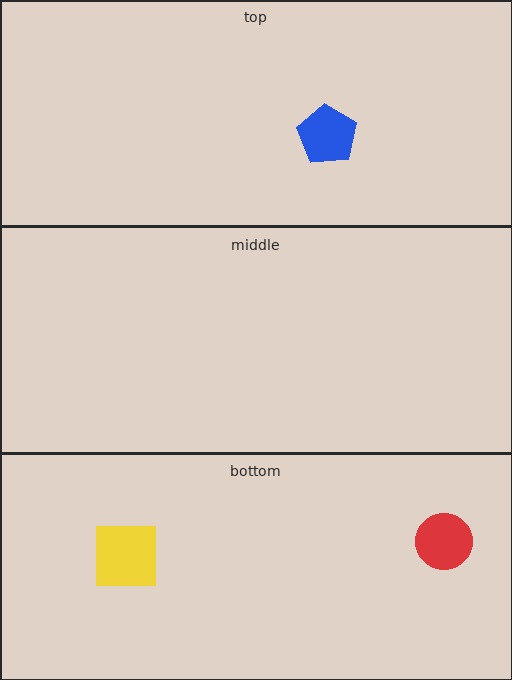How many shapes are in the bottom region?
2.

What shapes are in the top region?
The blue pentagon.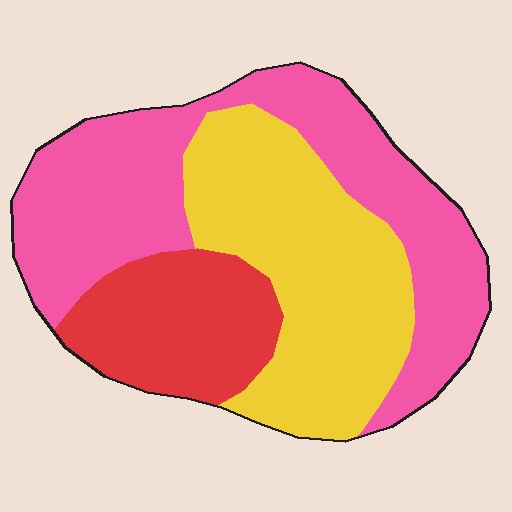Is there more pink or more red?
Pink.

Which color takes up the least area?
Red, at roughly 20%.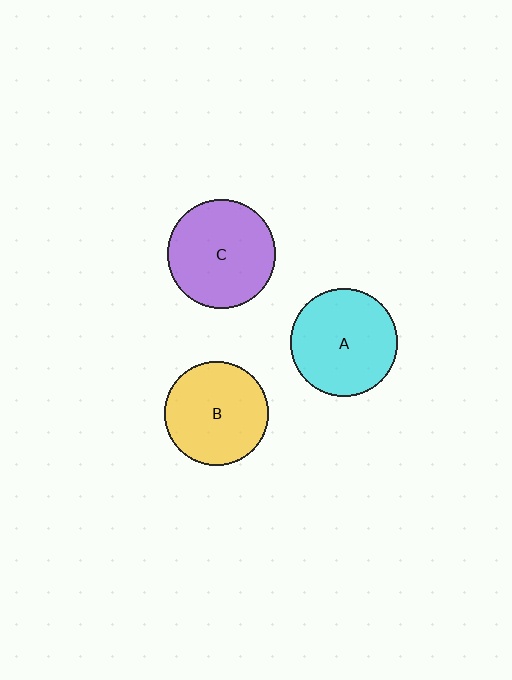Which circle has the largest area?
Circle C (purple).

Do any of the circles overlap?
No, none of the circles overlap.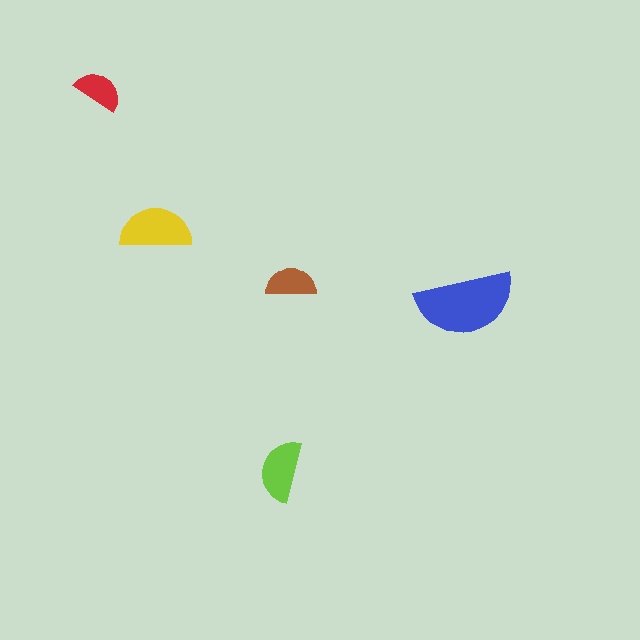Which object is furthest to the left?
The red semicircle is leftmost.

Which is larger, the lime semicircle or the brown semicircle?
The lime one.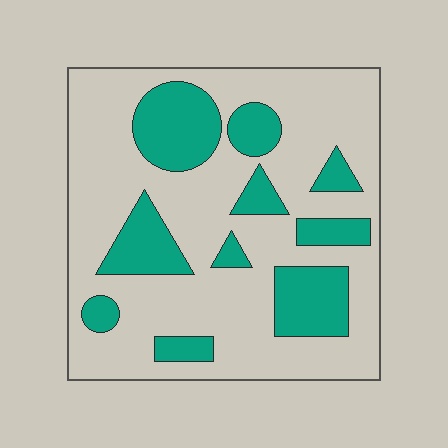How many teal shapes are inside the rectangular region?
10.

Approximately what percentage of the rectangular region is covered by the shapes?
Approximately 25%.